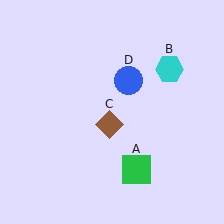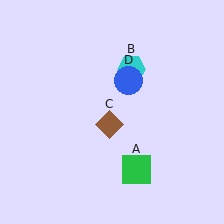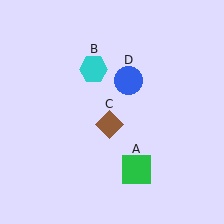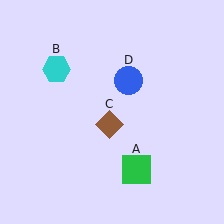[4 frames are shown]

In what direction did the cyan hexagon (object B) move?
The cyan hexagon (object B) moved left.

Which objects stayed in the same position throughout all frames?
Green square (object A) and brown diamond (object C) and blue circle (object D) remained stationary.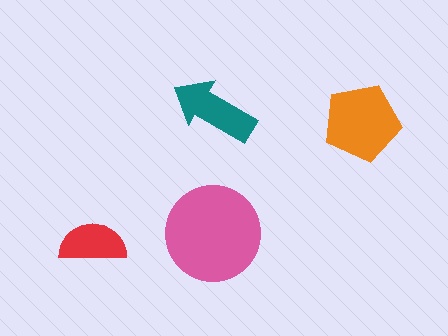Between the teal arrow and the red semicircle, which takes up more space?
The teal arrow.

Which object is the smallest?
The red semicircle.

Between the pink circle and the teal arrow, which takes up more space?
The pink circle.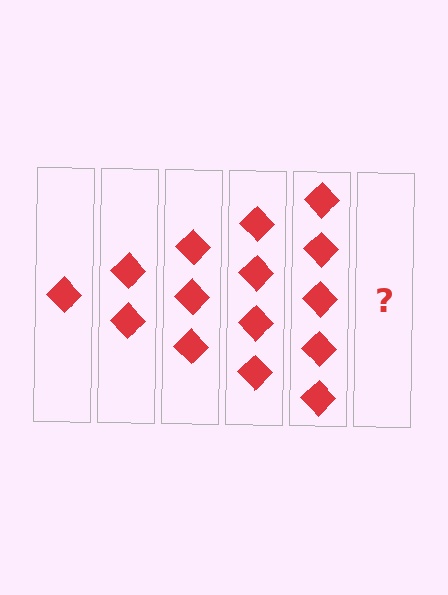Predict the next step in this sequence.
The next step is 6 diamonds.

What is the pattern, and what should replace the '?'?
The pattern is that each step adds one more diamond. The '?' should be 6 diamonds.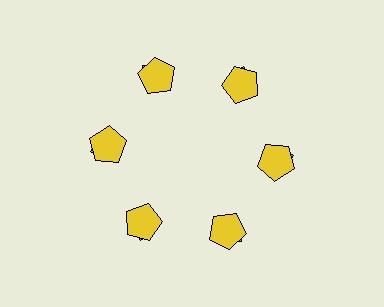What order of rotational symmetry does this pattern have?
This pattern has 6-fold rotational symmetry.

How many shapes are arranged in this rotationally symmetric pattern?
There are 12 shapes, arranged in 6 groups of 2.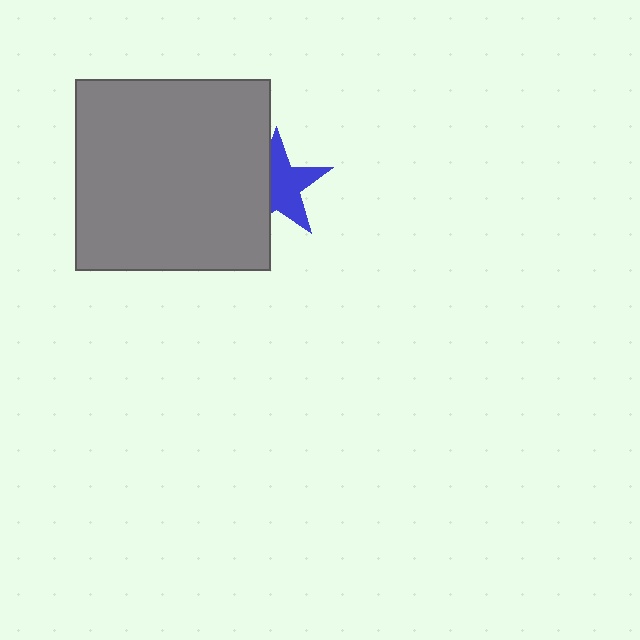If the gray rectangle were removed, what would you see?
You would see the complete blue star.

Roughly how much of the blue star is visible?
About half of it is visible (roughly 60%).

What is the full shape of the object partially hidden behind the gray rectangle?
The partially hidden object is a blue star.